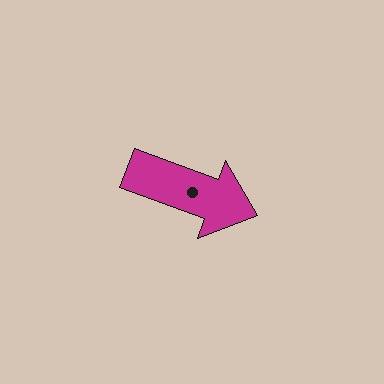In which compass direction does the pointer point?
East.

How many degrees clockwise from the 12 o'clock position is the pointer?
Approximately 110 degrees.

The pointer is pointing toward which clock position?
Roughly 4 o'clock.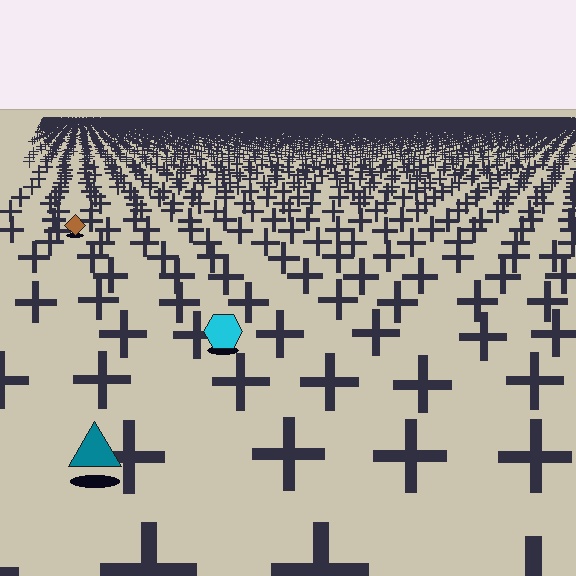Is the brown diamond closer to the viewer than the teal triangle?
No. The teal triangle is closer — you can tell from the texture gradient: the ground texture is coarser near it.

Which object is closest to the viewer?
The teal triangle is closest. The texture marks near it are larger and more spread out.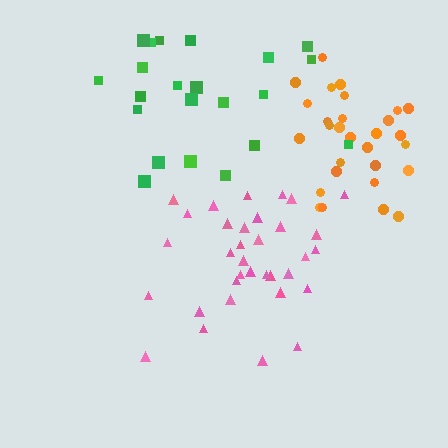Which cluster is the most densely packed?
Orange.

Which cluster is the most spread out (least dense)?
Green.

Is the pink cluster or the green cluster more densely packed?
Pink.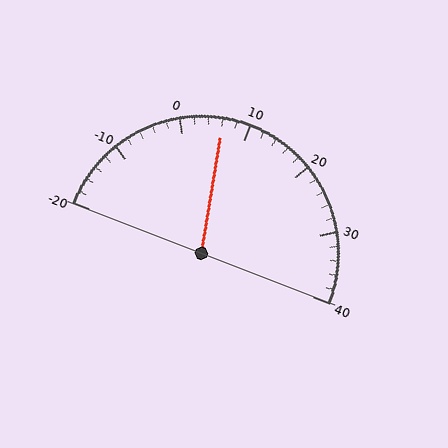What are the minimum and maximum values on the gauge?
The gauge ranges from -20 to 40.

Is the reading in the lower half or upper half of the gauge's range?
The reading is in the lower half of the range (-20 to 40).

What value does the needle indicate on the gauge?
The needle indicates approximately 6.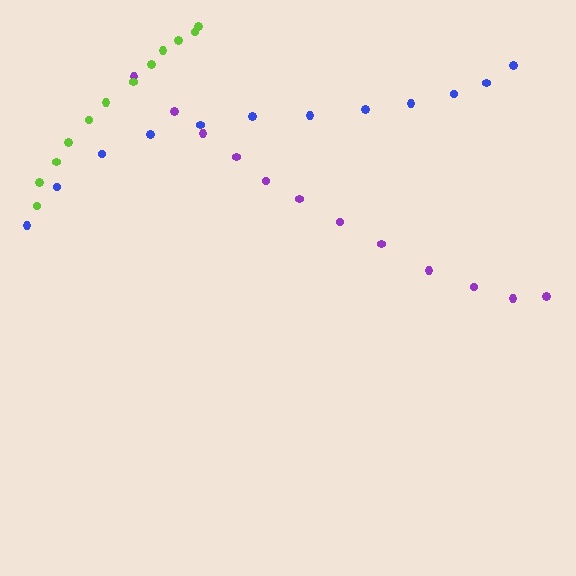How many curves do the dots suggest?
There are 3 distinct paths.